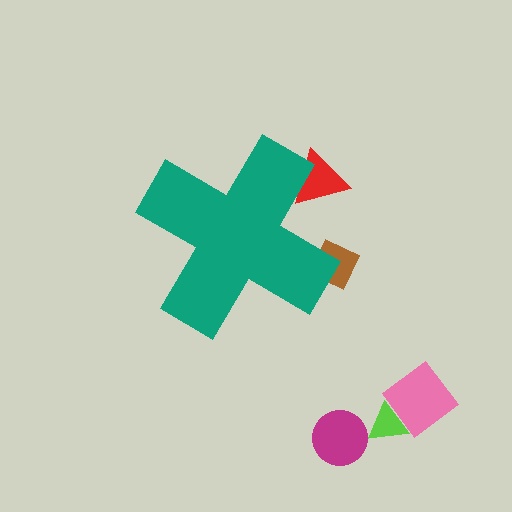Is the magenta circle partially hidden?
No, the magenta circle is fully visible.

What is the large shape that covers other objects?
A teal cross.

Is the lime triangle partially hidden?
No, the lime triangle is fully visible.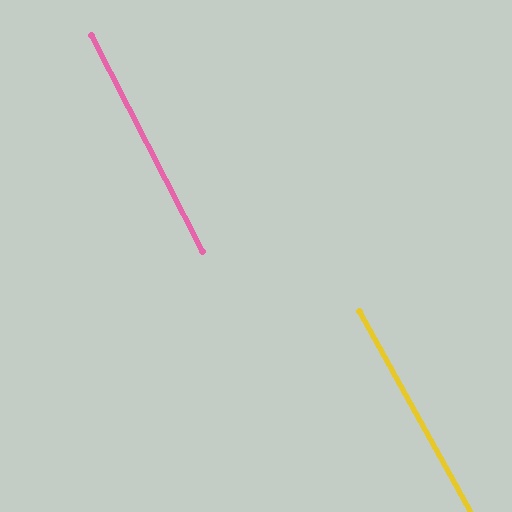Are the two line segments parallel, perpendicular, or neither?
Parallel — their directions differ by only 1.8°.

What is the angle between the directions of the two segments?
Approximately 2 degrees.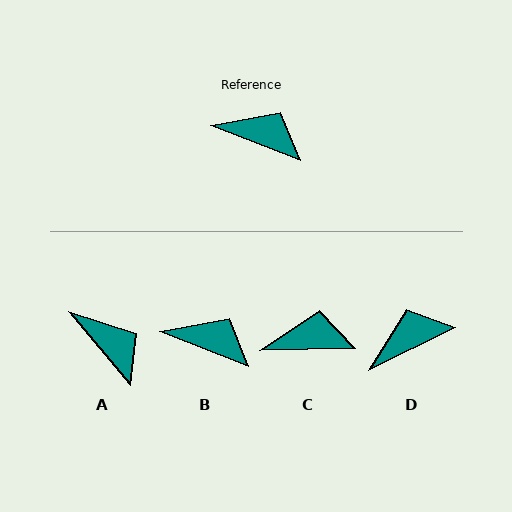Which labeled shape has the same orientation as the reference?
B.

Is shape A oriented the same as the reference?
No, it is off by about 29 degrees.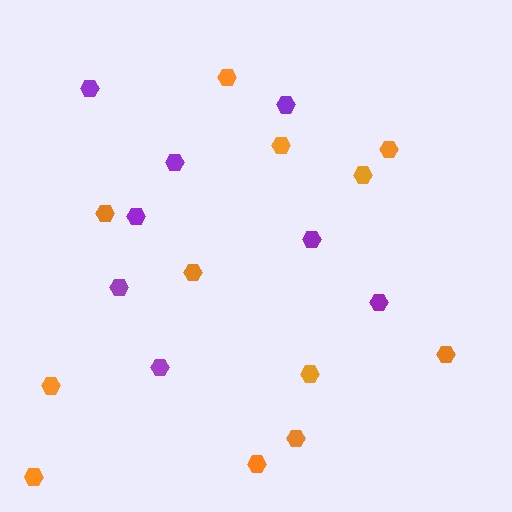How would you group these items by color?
There are 2 groups: one group of purple hexagons (8) and one group of orange hexagons (12).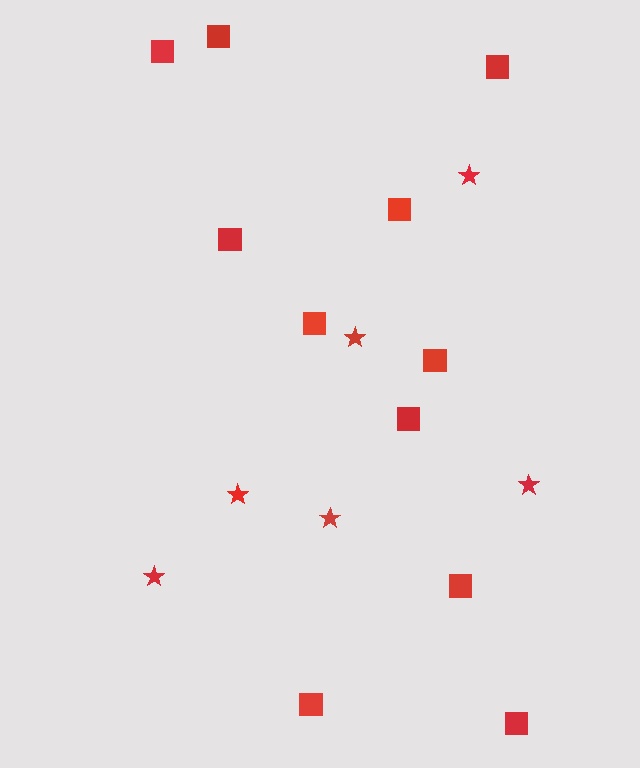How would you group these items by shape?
There are 2 groups: one group of stars (6) and one group of squares (11).